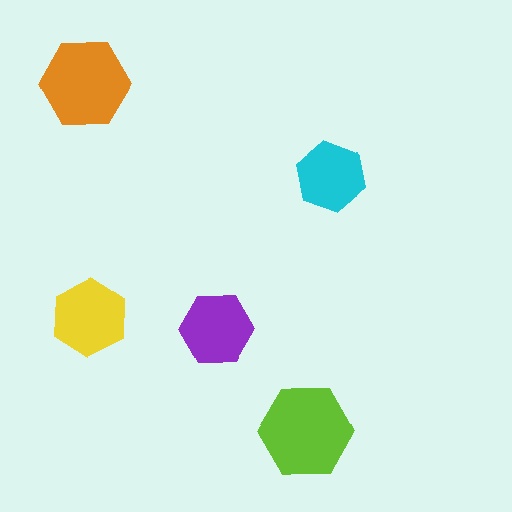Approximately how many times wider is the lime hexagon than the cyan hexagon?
About 1.5 times wider.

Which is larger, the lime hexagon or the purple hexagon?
The lime one.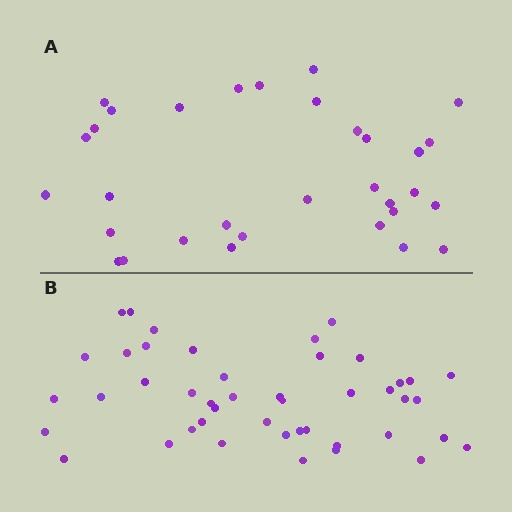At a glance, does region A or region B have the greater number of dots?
Region B (the bottom region) has more dots.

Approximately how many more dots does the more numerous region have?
Region B has approximately 15 more dots than region A.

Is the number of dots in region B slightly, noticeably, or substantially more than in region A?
Region B has noticeably more, but not dramatically so. The ratio is roughly 1.4 to 1.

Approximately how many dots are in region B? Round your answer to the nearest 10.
About 40 dots. (The exact count is 45, which rounds to 40.)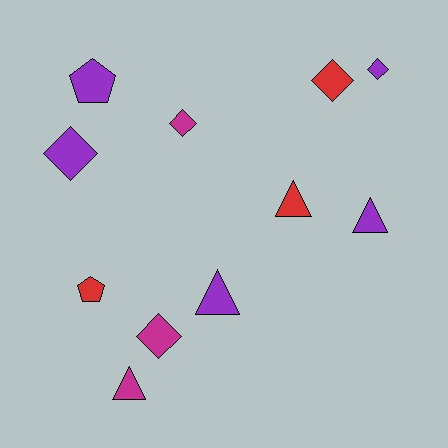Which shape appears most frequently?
Diamond, with 5 objects.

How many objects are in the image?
There are 11 objects.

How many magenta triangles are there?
There is 1 magenta triangle.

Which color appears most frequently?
Purple, with 5 objects.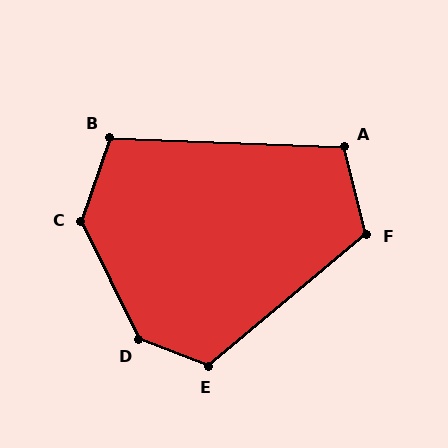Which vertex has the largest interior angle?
D, at approximately 138 degrees.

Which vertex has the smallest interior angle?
A, at approximately 106 degrees.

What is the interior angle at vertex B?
Approximately 107 degrees (obtuse).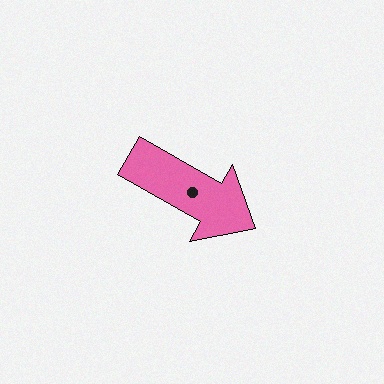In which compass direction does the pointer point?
Southeast.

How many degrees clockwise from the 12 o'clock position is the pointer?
Approximately 120 degrees.